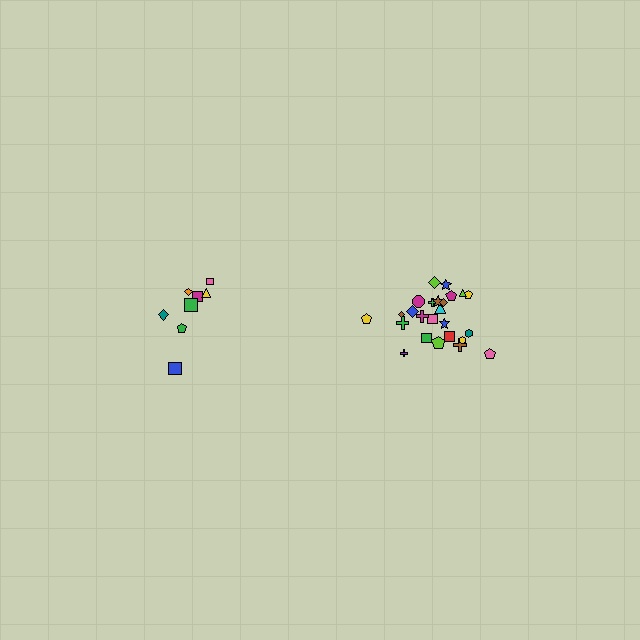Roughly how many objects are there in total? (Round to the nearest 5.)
Roughly 35 objects in total.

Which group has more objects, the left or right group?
The right group.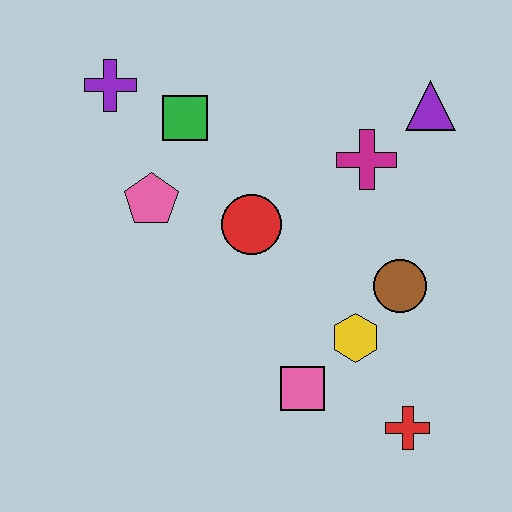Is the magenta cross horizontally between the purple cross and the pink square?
No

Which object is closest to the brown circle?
The yellow hexagon is closest to the brown circle.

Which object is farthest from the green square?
The red cross is farthest from the green square.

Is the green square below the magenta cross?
No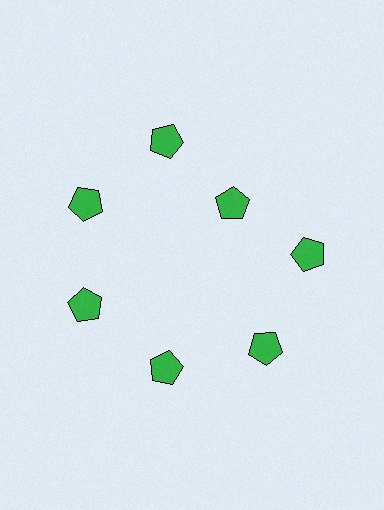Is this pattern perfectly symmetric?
No. The 7 green pentagons are arranged in a ring, but one element near the 1 o'clock position is pulled inward toward the center, breaking the 7-fold rotational symmetry.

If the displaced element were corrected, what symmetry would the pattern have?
It would have 7-fold rotational symmetry — the pattern would map onto itself every 51 degrees.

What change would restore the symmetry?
The symmetry would be restored by moving it outward, back onto the ring so that all 7 pentagons sit at equal angles and equal distance from the center.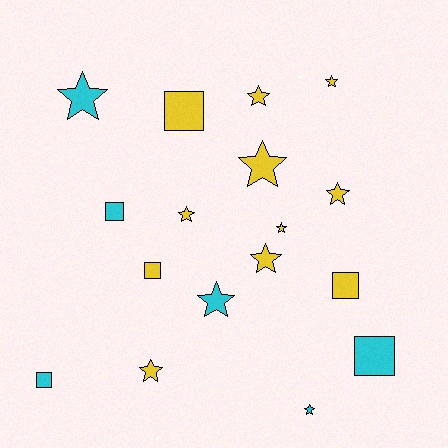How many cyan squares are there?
There are 3 cyan squares.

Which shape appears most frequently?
Star, with 11 objects.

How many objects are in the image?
There are 17 objects.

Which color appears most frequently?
Yellow, with 11 objects.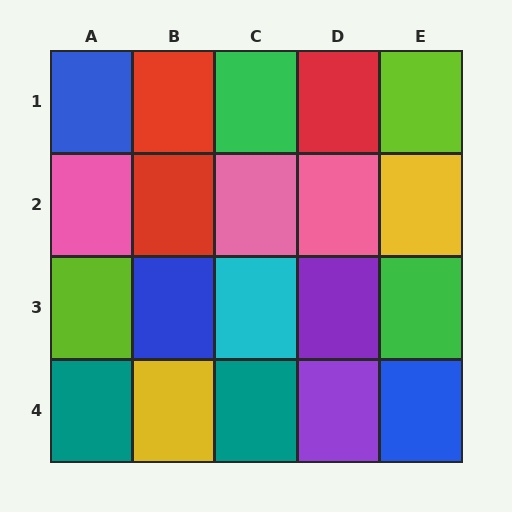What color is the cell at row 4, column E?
Blue.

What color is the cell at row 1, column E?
Lime.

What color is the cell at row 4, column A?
Teal.